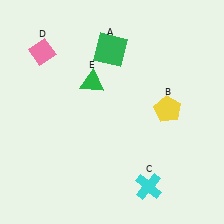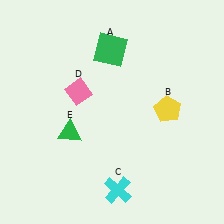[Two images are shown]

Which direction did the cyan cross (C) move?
The cyan cross (C) moved left.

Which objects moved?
The objects that moved are: the cyan cross (C), the pink diamond (D), the green triangle (E).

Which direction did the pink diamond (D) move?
The pink diamond (D) moved down.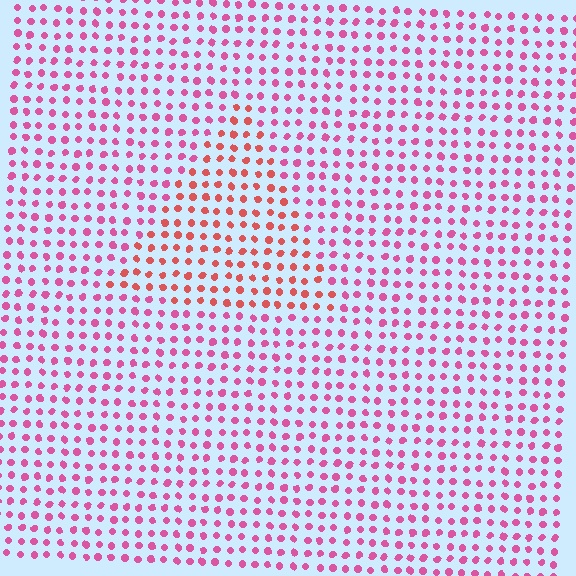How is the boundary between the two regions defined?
The boundary is defined purely by a slight shift in hue (about 33 degrees). Spacing, size, and orientation are identical on both sides.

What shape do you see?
I see a triangle.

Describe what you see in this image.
The image is filled with small pink elements in a uniform arrangement. A triangle-shaped region is visible where the elements are tinted to a slightly different hue, forming a subtle color boundary.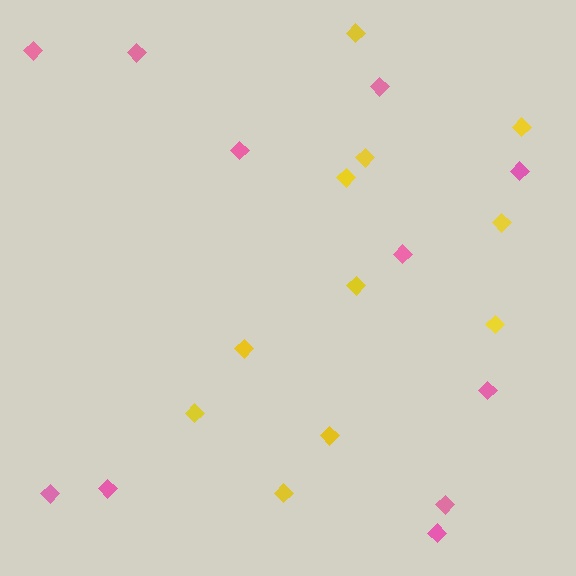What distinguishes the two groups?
There are 2 groups: one group of pink diamonds (11) and one group of yellow diamonds (11).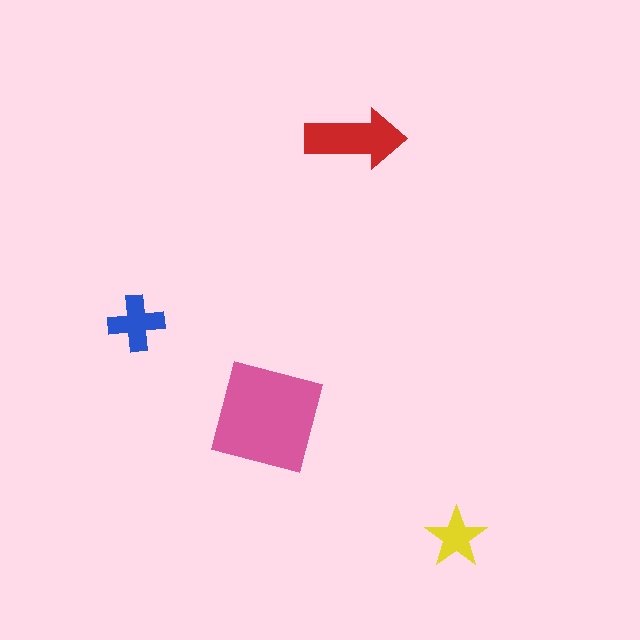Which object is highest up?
The red arrow is topmost.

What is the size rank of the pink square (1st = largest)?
1st.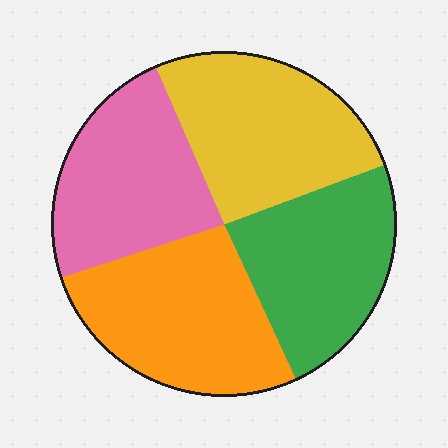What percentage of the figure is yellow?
Yellow takes up between a sixth and a third of the figure.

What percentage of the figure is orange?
Orange takes up between a sixth and a third of the figure.